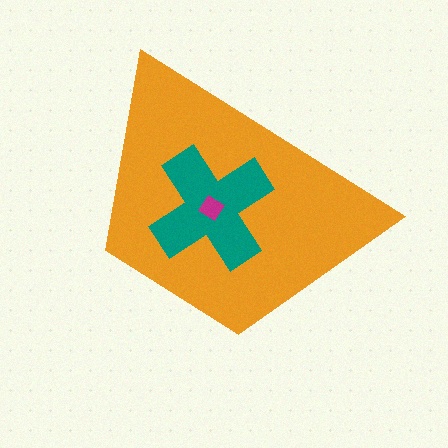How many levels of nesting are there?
3.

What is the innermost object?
The magenta diamond.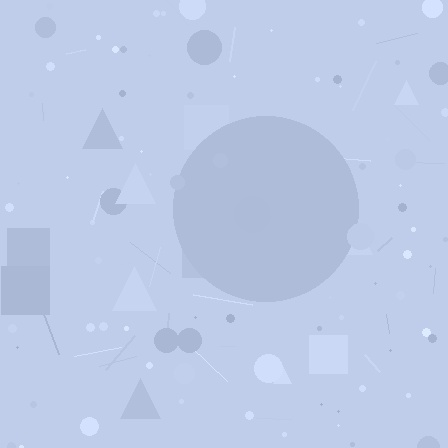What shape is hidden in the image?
A circle is hidden in the image.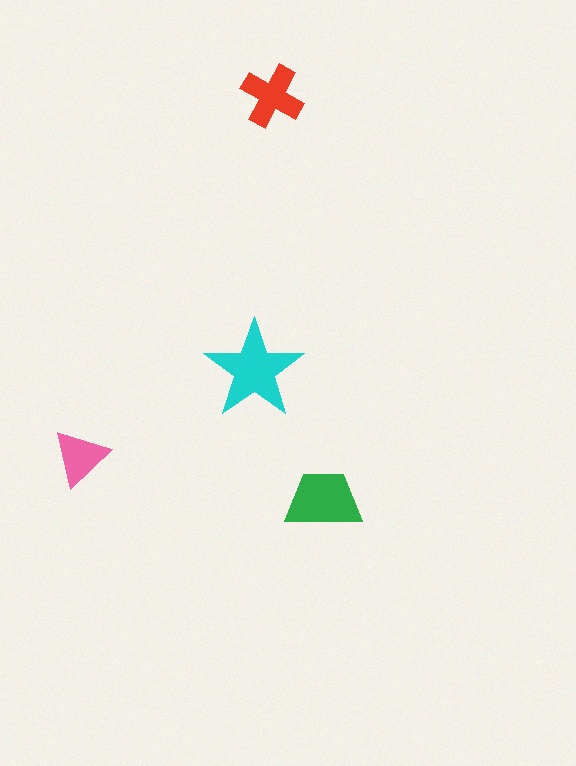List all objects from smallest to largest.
The pink triangle, the red cross, the green trapezoid, the cyan star.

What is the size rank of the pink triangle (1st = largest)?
4th.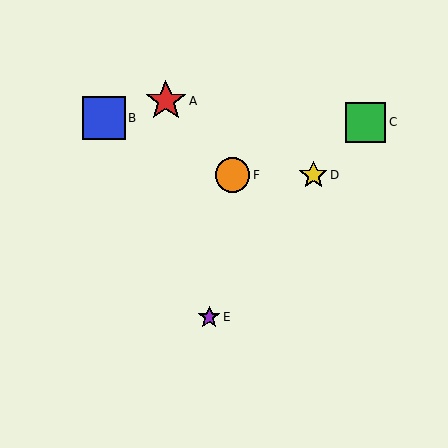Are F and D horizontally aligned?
Yes, both are at y≈175.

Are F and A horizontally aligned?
No, F is at y≈175 and A is at y≈101.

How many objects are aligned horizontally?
2 objects (D, F) are aligned horizontally.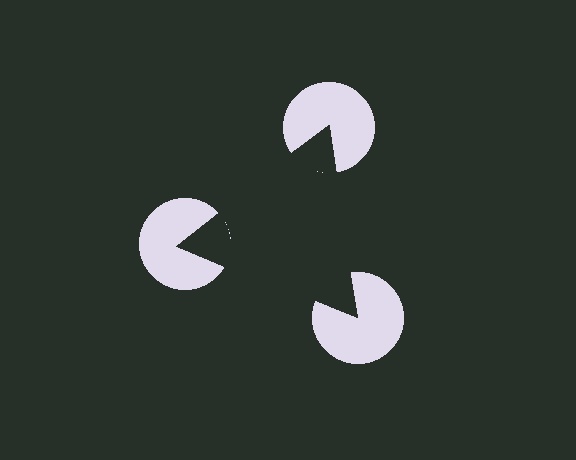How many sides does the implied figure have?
3 sides.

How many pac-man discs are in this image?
There are 3 — one at each vertex of the illusory triangle.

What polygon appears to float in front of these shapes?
An illusory triangle — its edges are inferred from the aligned wedge cuts in the pac-man discs, not physically drawn.